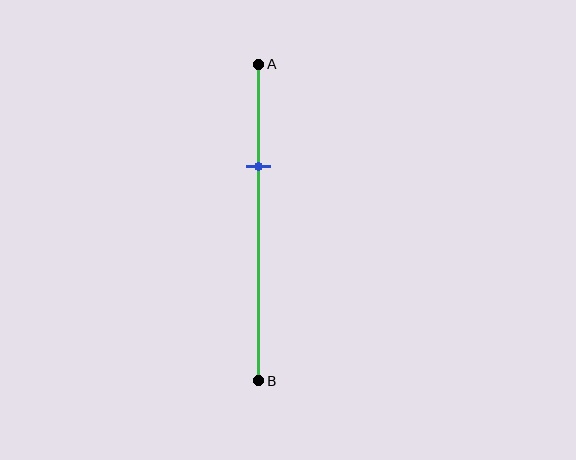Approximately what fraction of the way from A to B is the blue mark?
The blue mark is approximately 30% of the way from A to B.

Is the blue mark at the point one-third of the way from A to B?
Yes, the mark is approximately at the one-third point.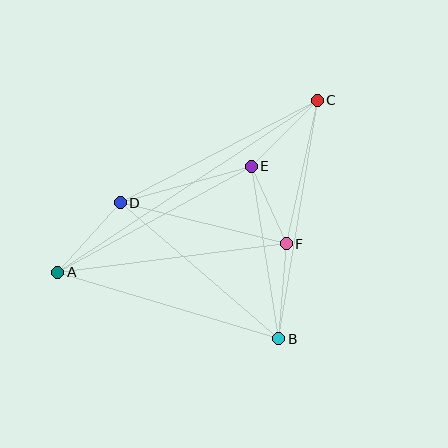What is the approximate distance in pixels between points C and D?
The distance between C and D is approximately 222 pixels.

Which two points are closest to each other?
Points E and F are closest to each other.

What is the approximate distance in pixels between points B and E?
The distance between B and E is approximately 174 pixels.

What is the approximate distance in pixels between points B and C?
The distance between B and C is approximately 241 pixels.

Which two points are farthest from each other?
Points A and C are farthest from each other.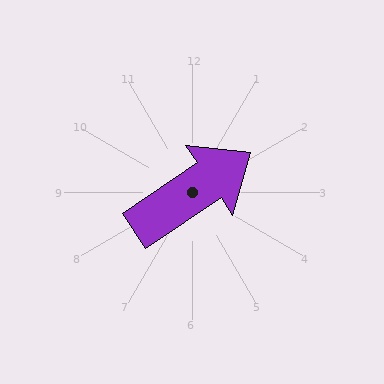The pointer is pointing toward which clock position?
Roughly 2 o'clock.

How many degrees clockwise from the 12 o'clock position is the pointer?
Approximately 56 degrees.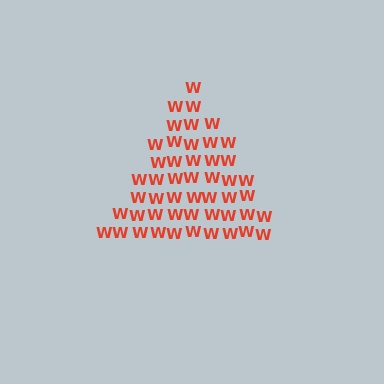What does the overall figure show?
The overall figure shows a triangle.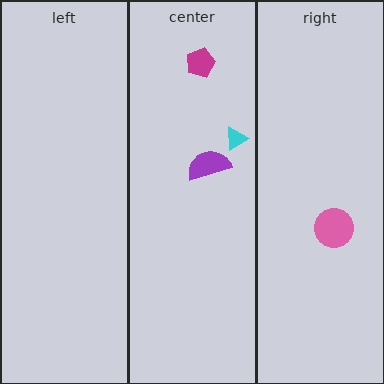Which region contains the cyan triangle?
The center region.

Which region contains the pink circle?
The right region.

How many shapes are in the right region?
1.